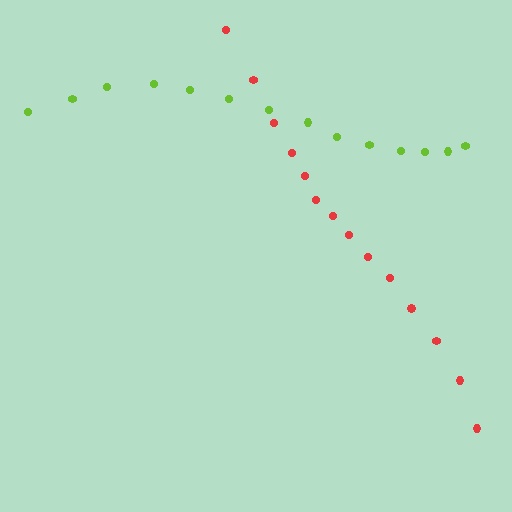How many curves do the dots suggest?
There are 2 distinct paths.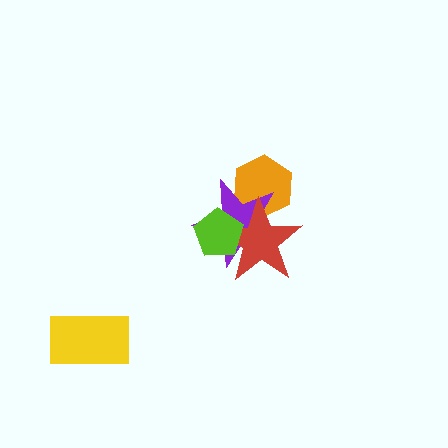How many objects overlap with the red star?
3 objects overlap with the red star.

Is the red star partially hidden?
Yes, it is partially covered by another shape.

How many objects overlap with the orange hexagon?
2 objects overlap with the orange hexagon.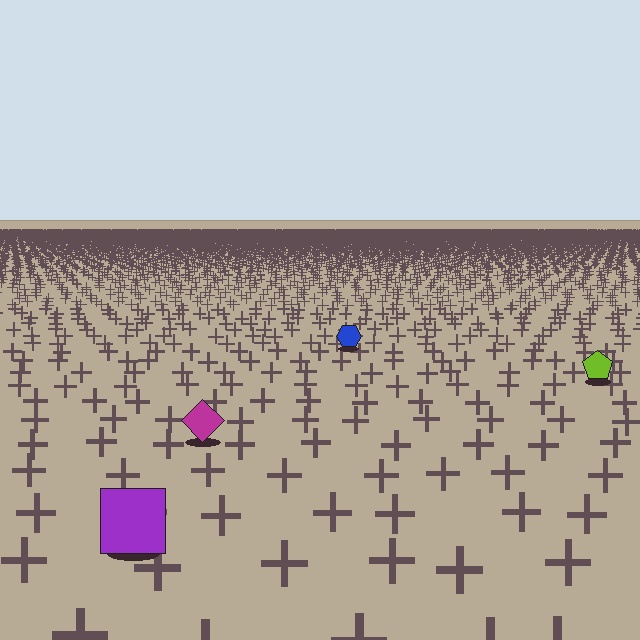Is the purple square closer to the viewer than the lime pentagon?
Yes. The purple square is closer — you can tell from the texture gradient: the ground texture is coarser near it.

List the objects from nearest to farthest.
From nearest to farthest: the purple square, the magenta diamond, the lime pentagon, the blue hexagon.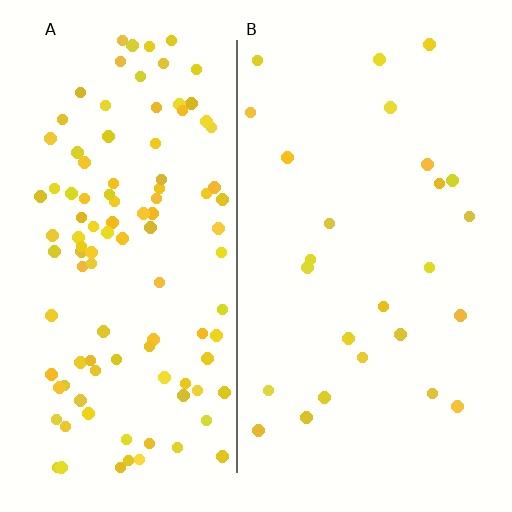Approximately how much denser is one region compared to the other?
Approximately 4.2× — region A over region B.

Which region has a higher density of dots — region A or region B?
A (the left).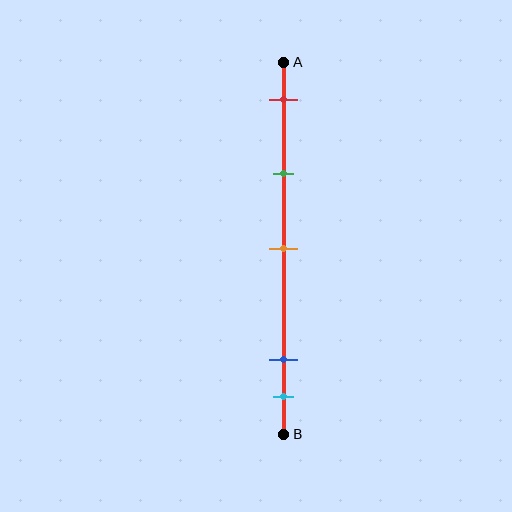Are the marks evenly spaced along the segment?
No, the marks are not evenly spaced.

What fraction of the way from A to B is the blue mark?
The blue mark is approximately 80% (0.8) of the way from A to B.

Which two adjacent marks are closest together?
The blue and cyan marks are the closest adjacent pair.